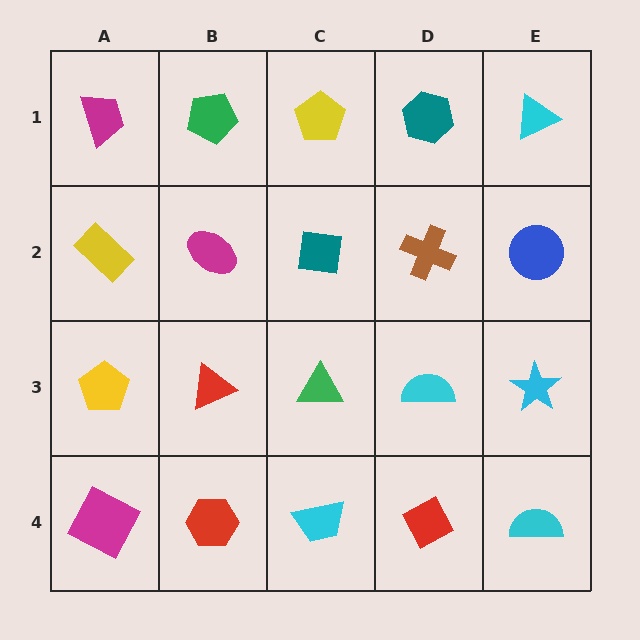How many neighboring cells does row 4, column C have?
3.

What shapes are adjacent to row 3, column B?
A magenta ellipse (row 2, column B), a red hexagon (row 4, column B), a yellow pentagon (row 3, column A), a green triangle (row 3, column C).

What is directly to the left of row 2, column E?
A brown cross.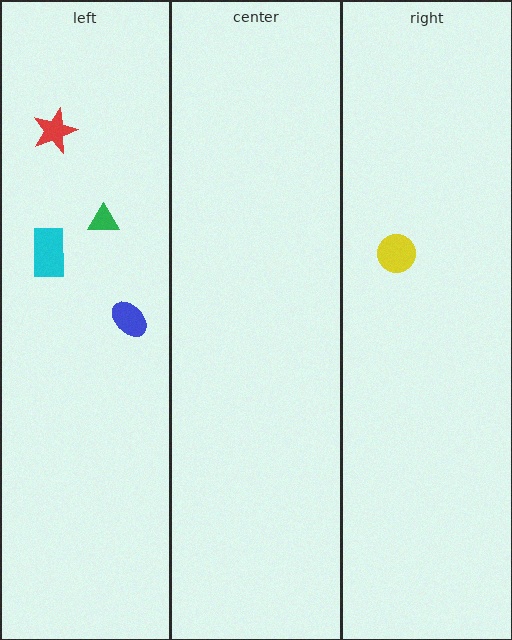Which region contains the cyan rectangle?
The left region.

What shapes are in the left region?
The red star, the green triangle, the cyan rectangle, the blue ellipse.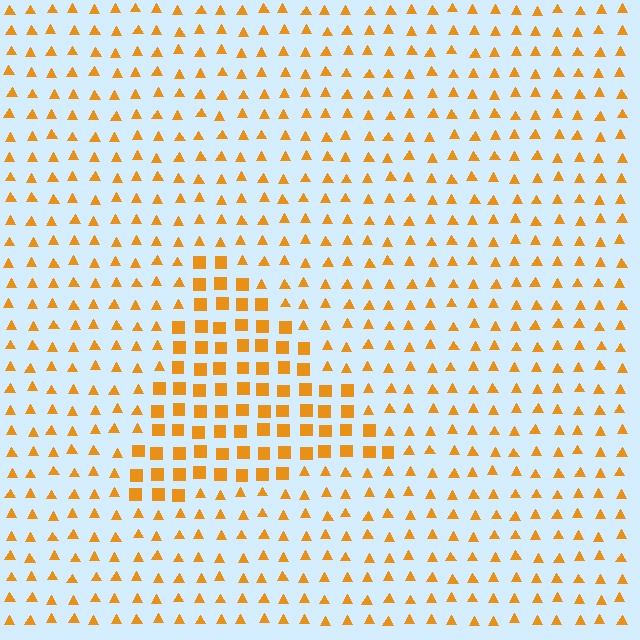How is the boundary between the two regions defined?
The boundary is defined by a change in element shape: squares inside vs. triangles outside. All elements share the same color and spacing.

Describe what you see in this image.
The image is filled with small orange elements arranged in a uniform grid. A triangle-shaped region contains squares, while the surrounding area contains triangles. The boundary is defined purely by the change in element shape.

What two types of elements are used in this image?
The image uses squares inside the triangle region and triangles outside it.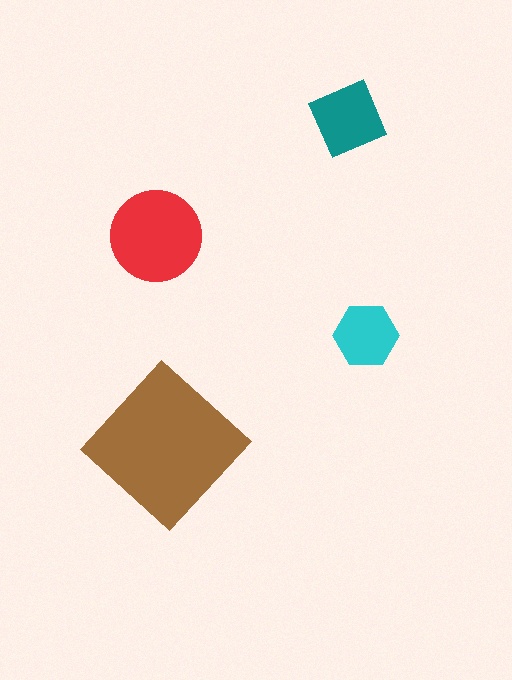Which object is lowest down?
The brown diamond is bottommost.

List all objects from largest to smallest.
The brown diamond, the red circle, the teal diamond, the cyan hexagon.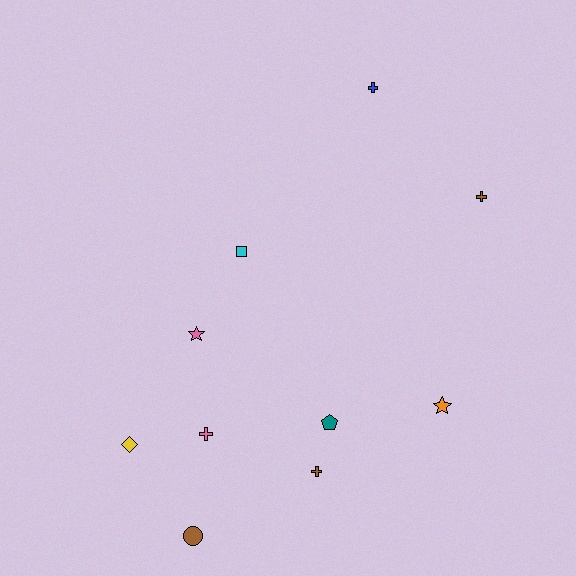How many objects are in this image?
There are 10 objects.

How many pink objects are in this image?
There are 2 pink objects.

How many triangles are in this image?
There are no triangles.